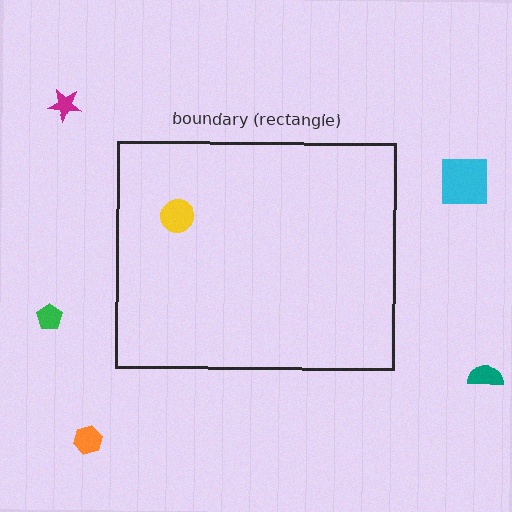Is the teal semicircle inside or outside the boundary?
Outside.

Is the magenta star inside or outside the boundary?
Outside.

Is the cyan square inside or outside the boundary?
Outside.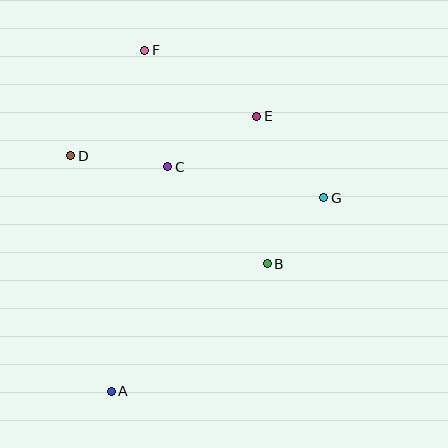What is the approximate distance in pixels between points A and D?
The distance between A and D is approximately 239 pixels.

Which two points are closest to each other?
Points B and G are closest to each other.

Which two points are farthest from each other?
Points A and F are farthest from each other.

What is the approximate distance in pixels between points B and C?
The distance between B and C is approximately 139 pixels.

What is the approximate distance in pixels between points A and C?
The distance between A and C is approximately 232 pixels.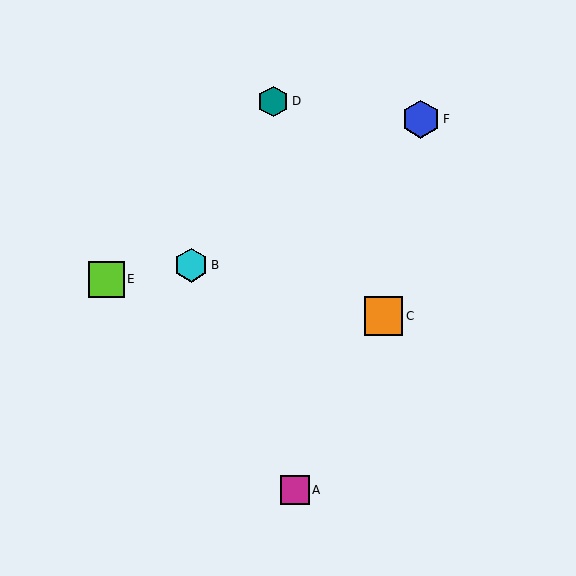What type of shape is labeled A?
Shape A is a magenta square.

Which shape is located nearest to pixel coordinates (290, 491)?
The magenta square (labeled A) at (295, 490) is nearest to that location.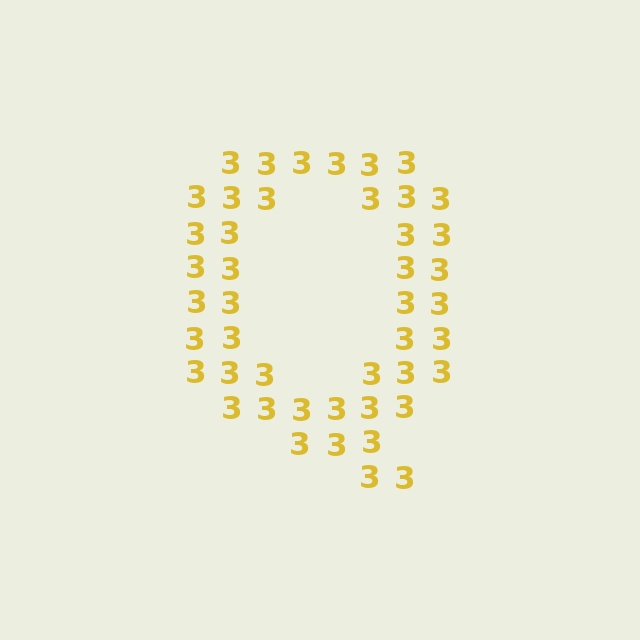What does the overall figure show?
The overall figure shows the letter Q.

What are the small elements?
The small elements are digit 3's.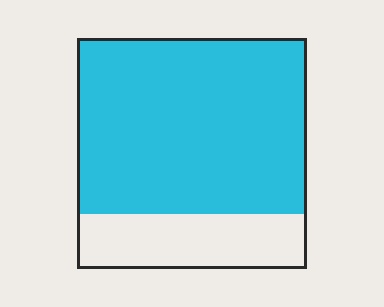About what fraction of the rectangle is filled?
About three quarters (3/4).